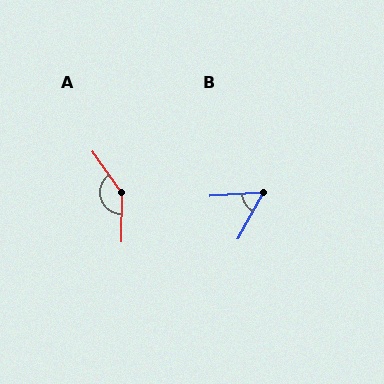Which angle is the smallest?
B, at approximately 58 degrees.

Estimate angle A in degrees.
Approximately 144 degrees.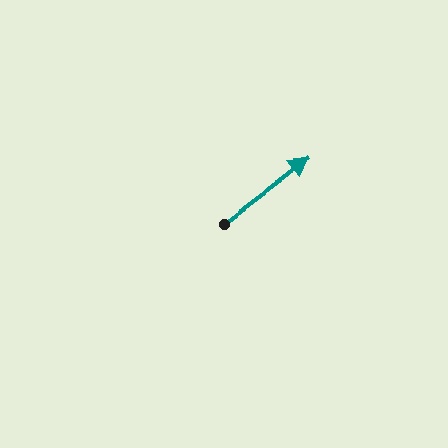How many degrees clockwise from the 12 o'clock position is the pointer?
Approximately 53 degrees.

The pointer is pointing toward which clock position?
Roughly 2 o'clock.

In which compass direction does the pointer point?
Northeast.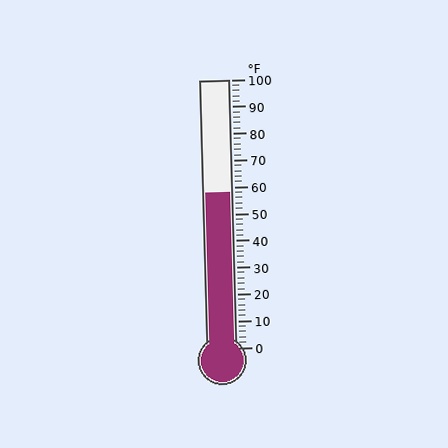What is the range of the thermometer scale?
The thermometer scale ranges from 0°F to 100°F.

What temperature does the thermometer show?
The thermometer shows approximately 58°F.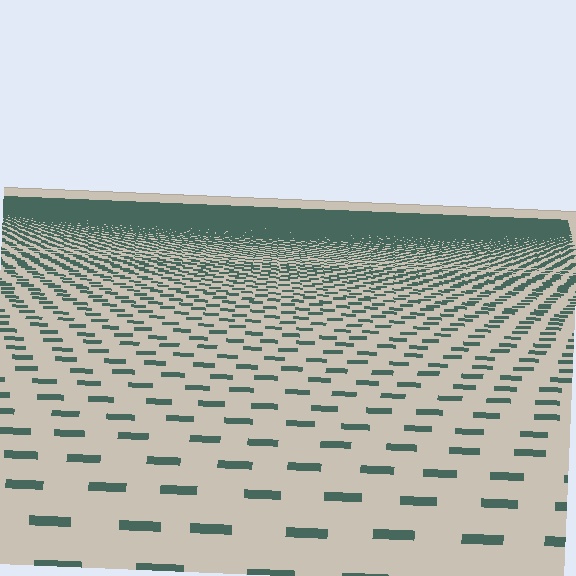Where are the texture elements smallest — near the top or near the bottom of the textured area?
Near the top.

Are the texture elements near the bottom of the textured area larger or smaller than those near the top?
Larger. Near the bottom, elements are closer to the viewer and appear at a bigger on-screen size.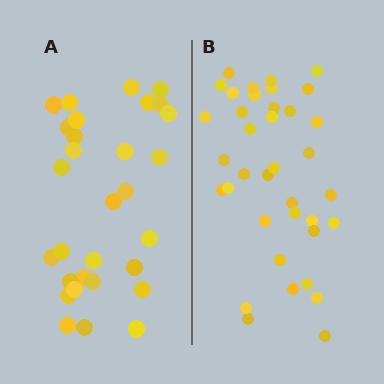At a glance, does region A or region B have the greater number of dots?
Region B (the right region) has more dots.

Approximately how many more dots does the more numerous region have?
Region B has roughly 8 or so more dots than region A.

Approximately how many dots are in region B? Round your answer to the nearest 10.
About 40 dots. (The exact count is 37, which rounds to 40.)